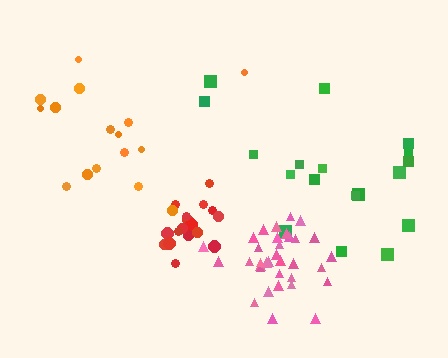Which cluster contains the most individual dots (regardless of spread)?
Pink (34).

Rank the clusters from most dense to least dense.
pink, red, green, orange.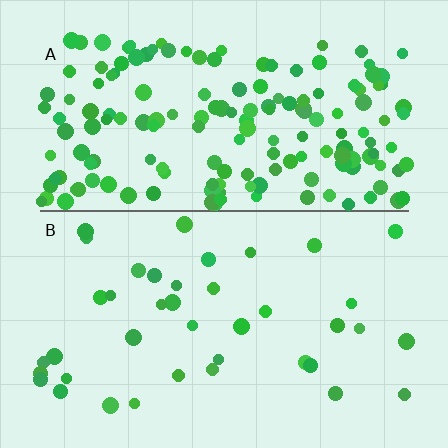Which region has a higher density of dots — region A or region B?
A (the top).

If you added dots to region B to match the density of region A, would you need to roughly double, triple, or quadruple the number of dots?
Approximately quadruple.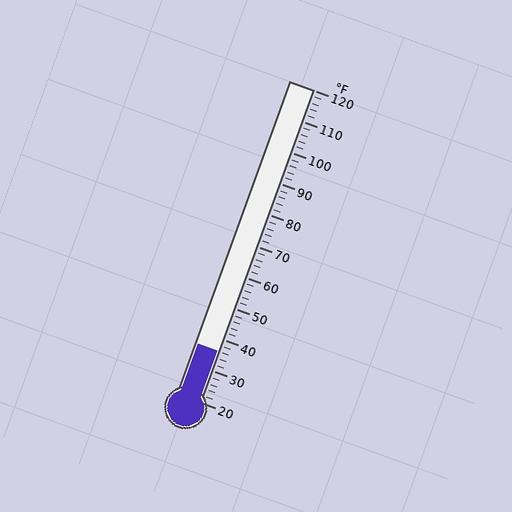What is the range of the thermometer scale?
The thermometer scale ranges from 20°F to 120°F.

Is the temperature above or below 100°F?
The temperature is below 100°F.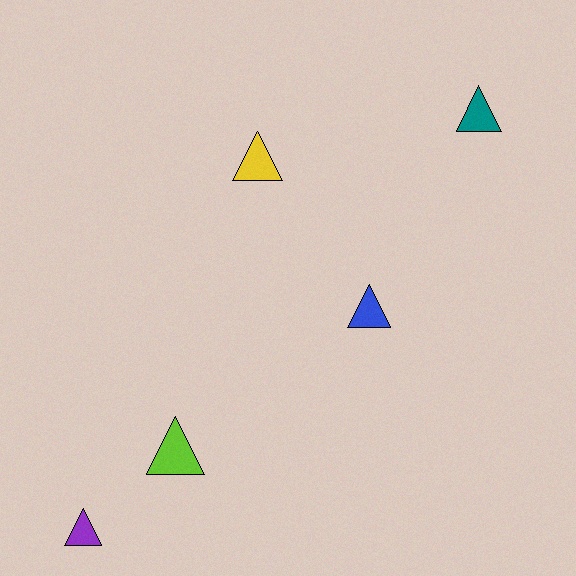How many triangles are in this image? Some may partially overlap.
There are 5 triangles.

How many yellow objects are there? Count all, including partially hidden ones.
There is 1 yellow object.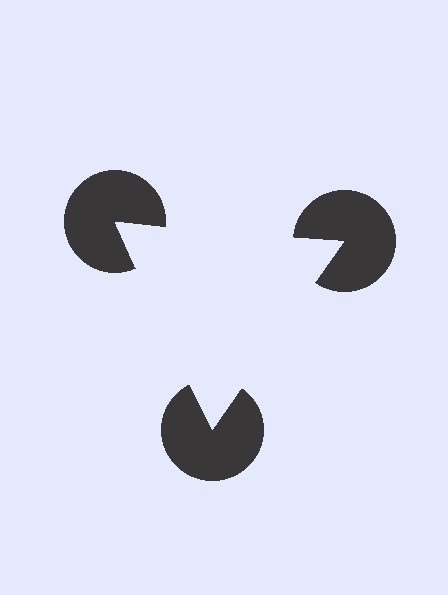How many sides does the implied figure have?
3 sides.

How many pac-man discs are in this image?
There are 3 — one at each vertex of the illusory triangle.